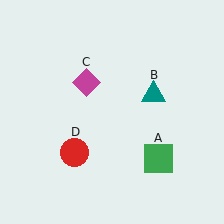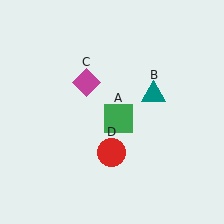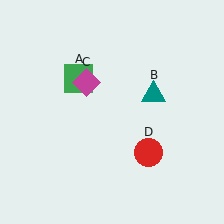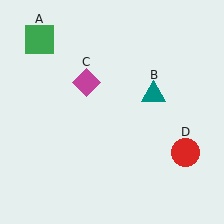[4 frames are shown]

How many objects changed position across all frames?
2 objects changed position: green square (object A), red circle (object D).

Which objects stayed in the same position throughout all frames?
Teal triangle (object B) and magenta diamond (object C) remained stationary.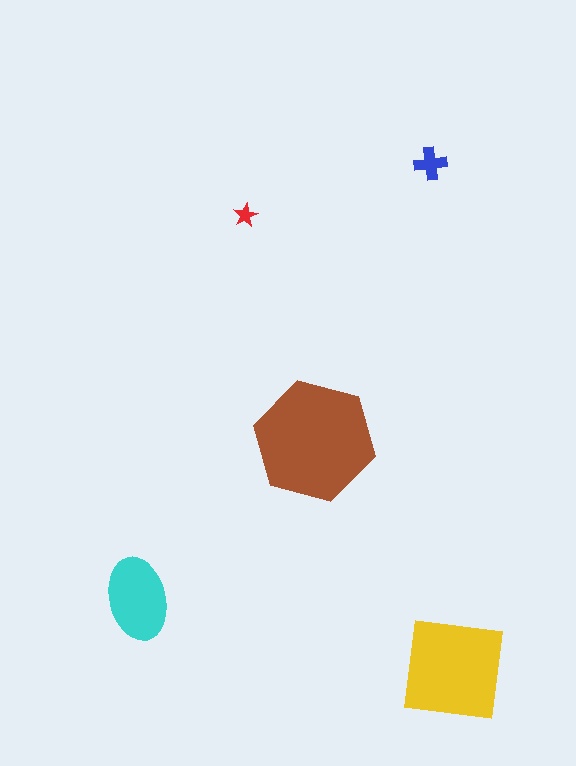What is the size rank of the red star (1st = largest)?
5th.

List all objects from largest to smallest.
The brown hexagon, the yellow square, the cyan ellipse, the blue cross, the red star.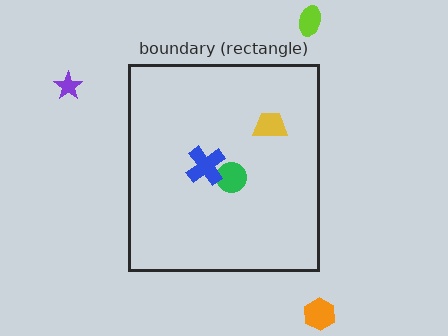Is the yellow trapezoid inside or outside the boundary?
Inside.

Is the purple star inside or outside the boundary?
Outside.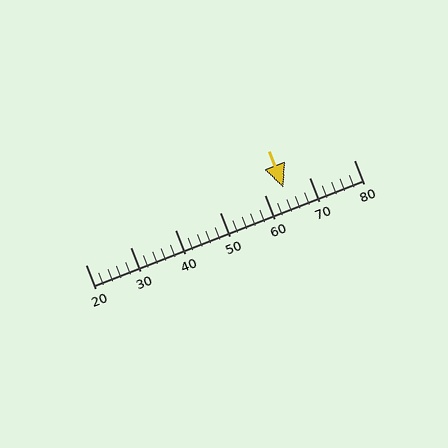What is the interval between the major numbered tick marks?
The major tick marks are spaced 10 units apart.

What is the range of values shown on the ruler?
The ruler shows values from 20 to 80.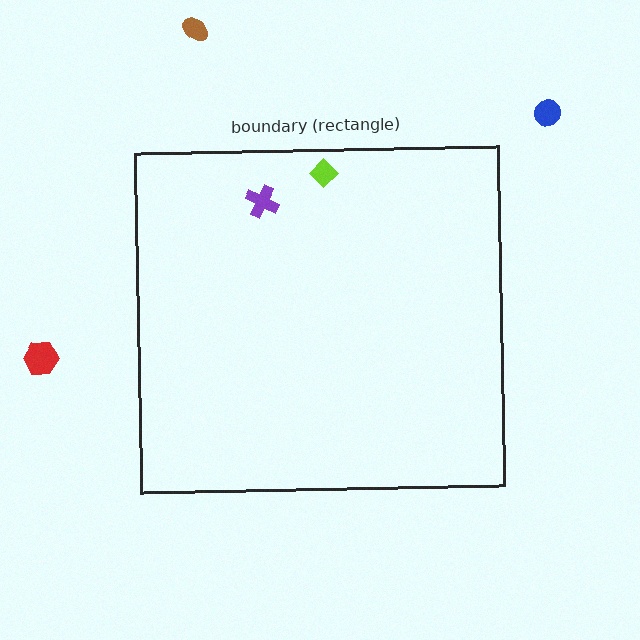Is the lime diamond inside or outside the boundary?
Inside.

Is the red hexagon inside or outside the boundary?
Outside.